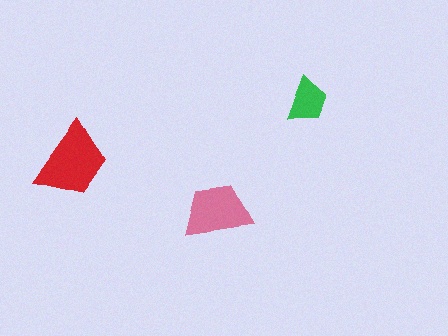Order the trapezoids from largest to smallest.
the red one, the pink one, the green one.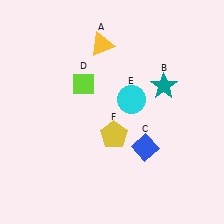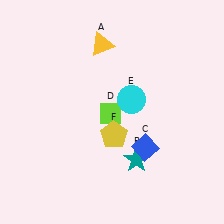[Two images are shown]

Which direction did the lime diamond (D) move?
The lime diamond (D) moved down.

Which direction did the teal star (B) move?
The teal star (B) moved down.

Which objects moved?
The objects that moved are: the teal star (B), the lime diamond (D).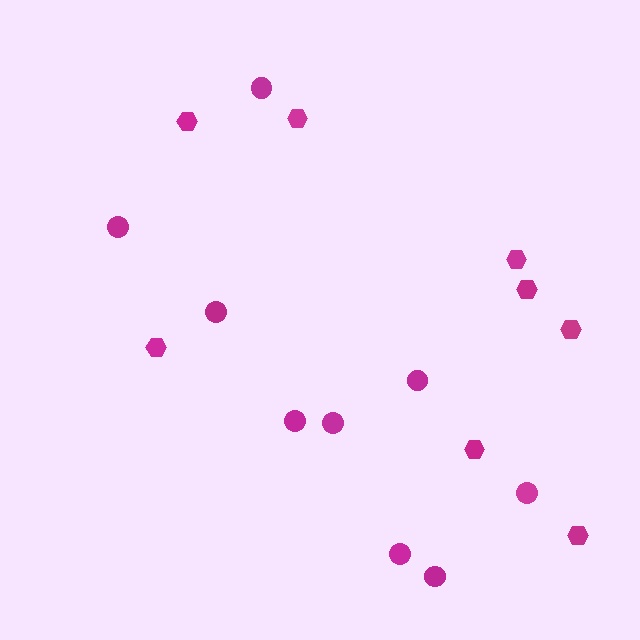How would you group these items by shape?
There are 2 groups: one group of circles (9) and one group of hexagons (8).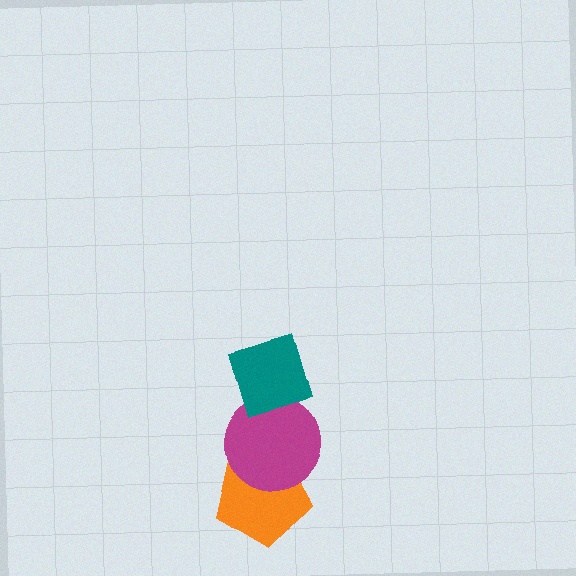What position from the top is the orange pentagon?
The orange pentagon is 3rd from the top.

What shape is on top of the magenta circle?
The teal diamond is on top of the magenta circle.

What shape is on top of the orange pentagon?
The magenta circle is on top of the orange pentagon.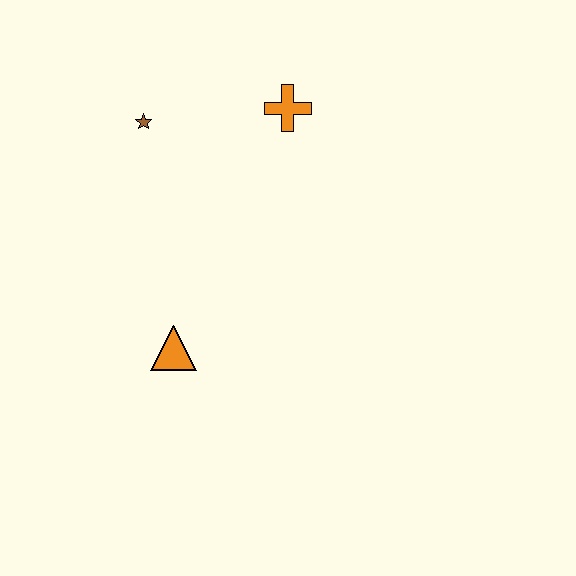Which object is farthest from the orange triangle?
The orange cross is farthest from the orange triangle.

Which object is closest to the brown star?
The orange cross is closest to the brown star.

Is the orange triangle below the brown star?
Yes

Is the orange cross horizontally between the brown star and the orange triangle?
No